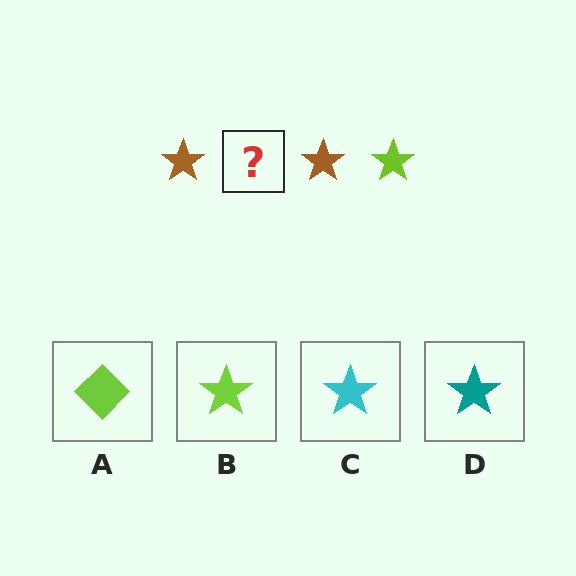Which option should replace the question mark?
Option B.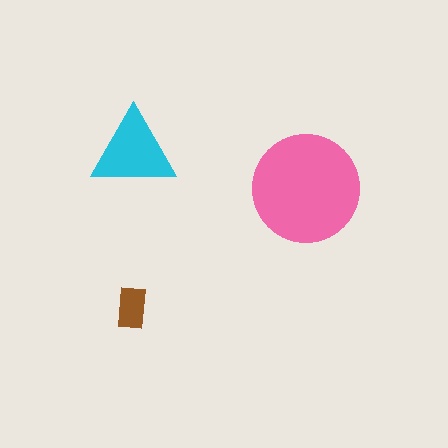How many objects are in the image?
There are 3 objects in the image.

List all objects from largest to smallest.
The pink circle, the cyan triangle, the brown rectangle.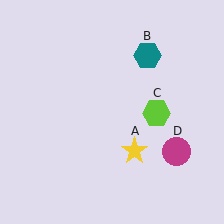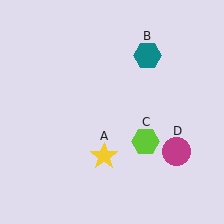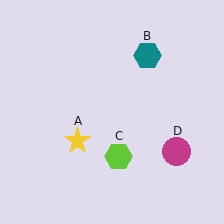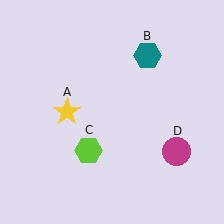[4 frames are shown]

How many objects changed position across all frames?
2 objects changed position: yellow star (object A), lime hexagon (object C).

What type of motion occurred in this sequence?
The yellow star (object A), lime hexagon (object C) rotated clockwise around the center of the scene.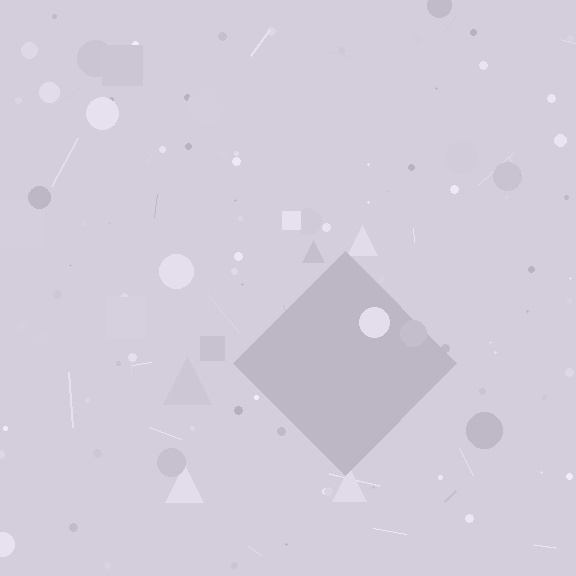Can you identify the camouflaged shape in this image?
The camouflaged shape is a diamond.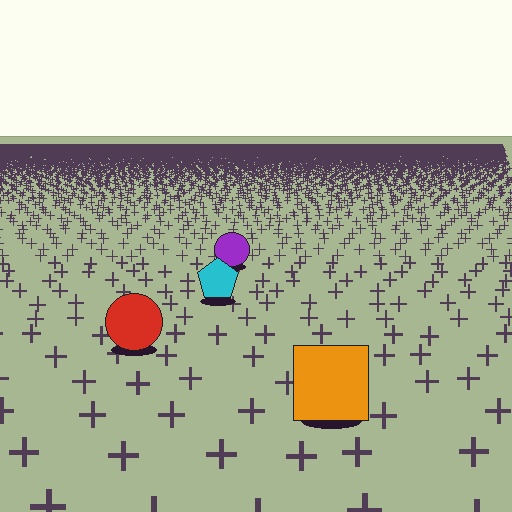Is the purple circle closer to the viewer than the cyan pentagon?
No. The cyan pentagon is closer — you can tell from the texture gradient: the ground texture is coarser near it.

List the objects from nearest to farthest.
From nearest to farthest: the orange square, the red circle, the cyan pentagon, the purple circle.